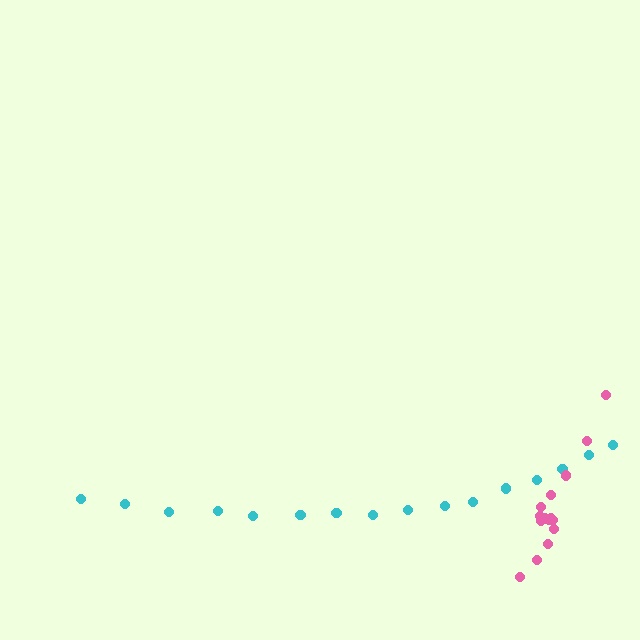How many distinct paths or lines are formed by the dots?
There are 2 distinct paths.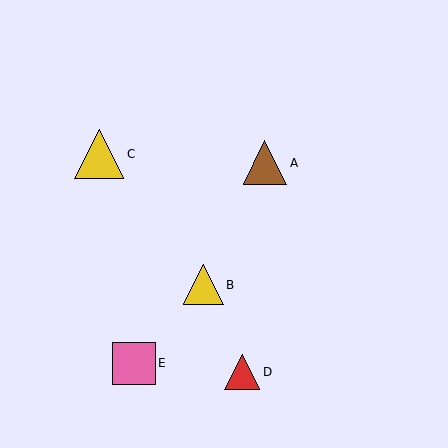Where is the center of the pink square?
The center of the pink square is at (134, 363).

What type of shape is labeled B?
Shape B is a yellow triangle.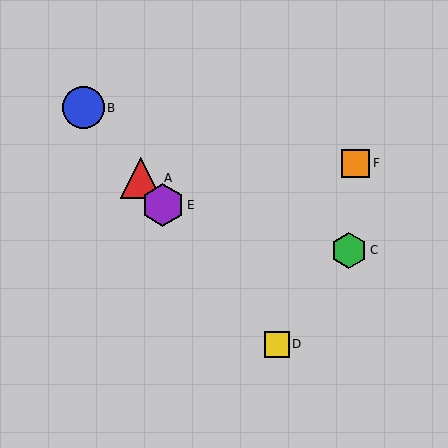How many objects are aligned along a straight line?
4 objects (A, B, D, E) are aligned along a straight line.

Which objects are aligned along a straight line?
Objects A, B, D, E are aligned along a straight line.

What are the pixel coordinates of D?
Object D is at (277, 344).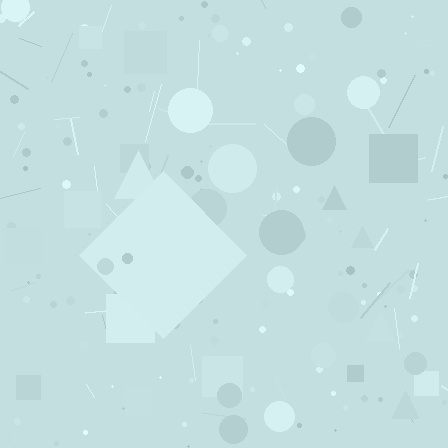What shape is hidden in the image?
A diamond is hidden in the image.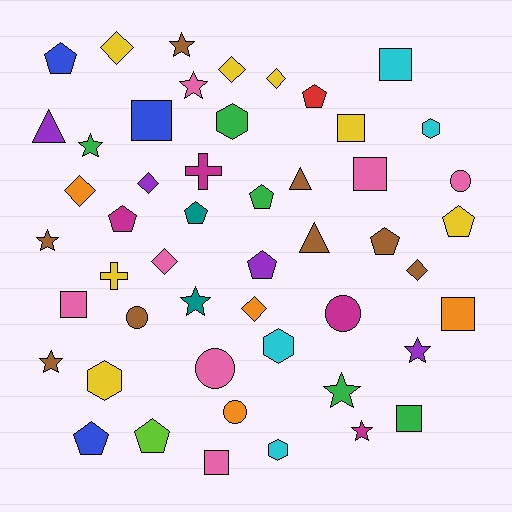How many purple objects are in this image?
There are 4 purple objects.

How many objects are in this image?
There are 50 objects.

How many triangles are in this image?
There are 3 triangles.